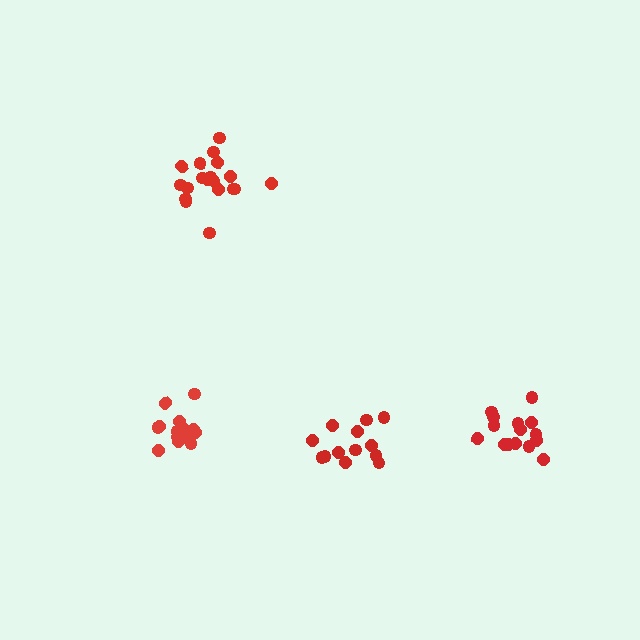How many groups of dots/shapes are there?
There are 4 groups.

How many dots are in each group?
Group 1: 16 dots, Group 2: 13 dots, Group 3: 19 dots, Group 4: 15 dots (63 total).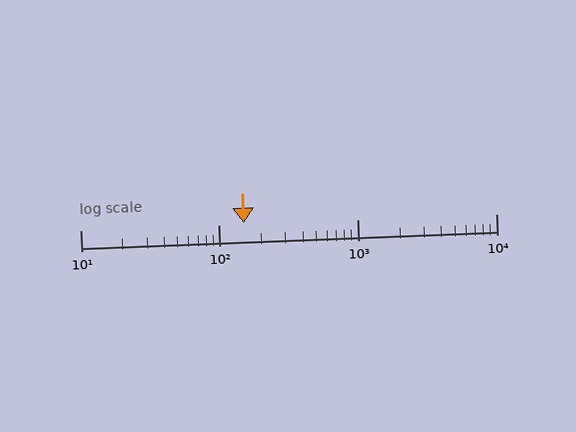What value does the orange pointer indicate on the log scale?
The pointer indicates approximately 150.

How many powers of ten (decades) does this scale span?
The scale spans 3 decades, from 10 to 10000.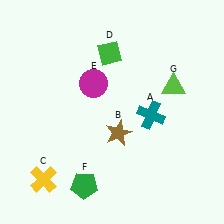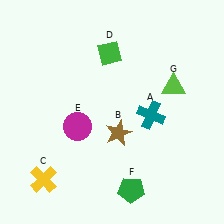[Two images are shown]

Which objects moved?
The objects that moved are: the magenta circle (E), the green pentagon (F).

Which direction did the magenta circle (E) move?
The magenta circle (E) moved down.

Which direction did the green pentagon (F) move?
The green pentagon (F) moved right.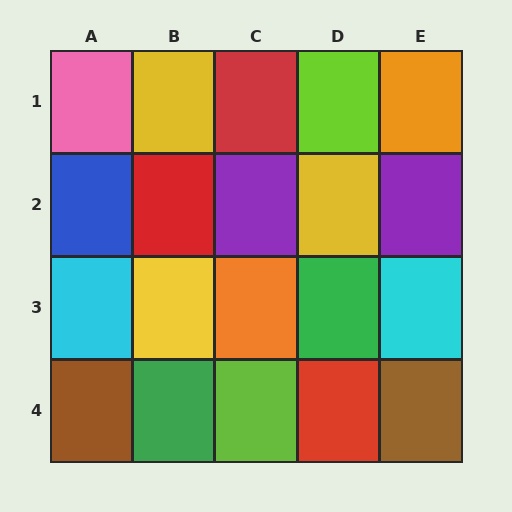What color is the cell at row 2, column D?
Yellow.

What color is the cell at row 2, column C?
Purple.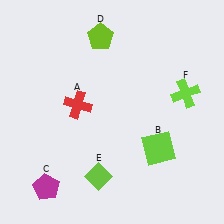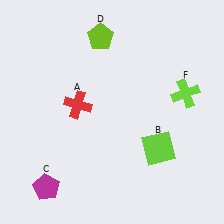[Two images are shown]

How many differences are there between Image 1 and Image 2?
There is 1 difference between the two images.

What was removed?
The lime diamond (E) was removed in Image 2.